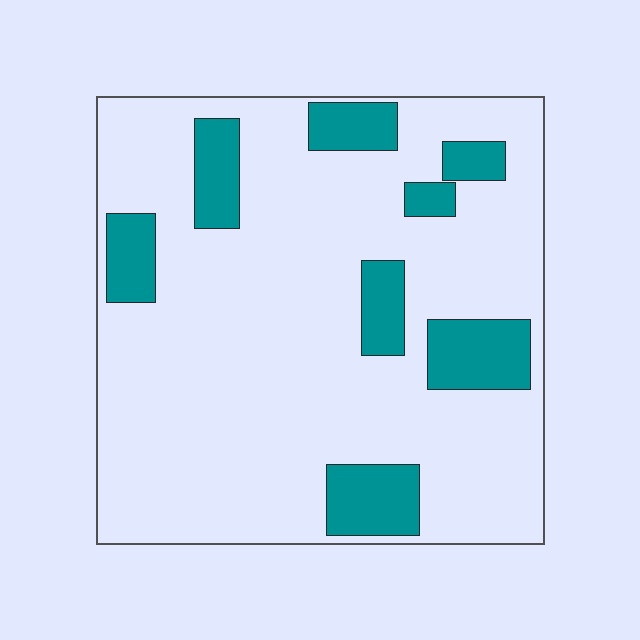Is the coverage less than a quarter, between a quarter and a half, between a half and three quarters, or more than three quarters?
Less than a quarter.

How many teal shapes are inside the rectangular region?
8.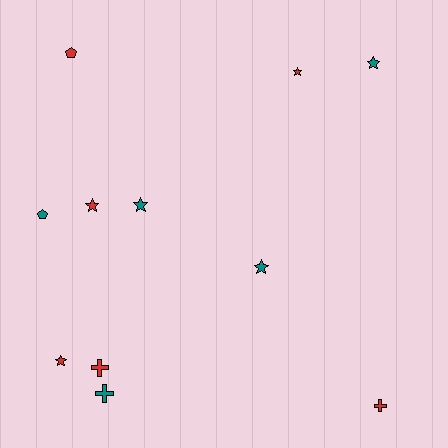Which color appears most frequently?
Red, with 6 objects.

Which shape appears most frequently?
Star, with 6 objects.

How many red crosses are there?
There are 2 red crosses.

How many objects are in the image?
There are 11 objects.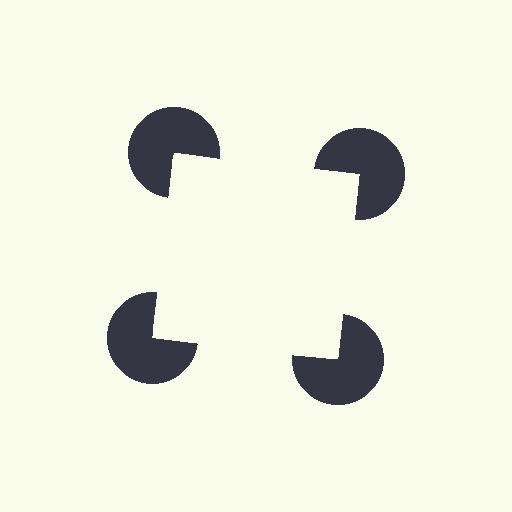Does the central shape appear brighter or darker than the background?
It typically appears slightly brighter than the background, even though no actual brightness change is drawn.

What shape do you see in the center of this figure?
An illusory square — its edges are inferred from the aligned wedge cuts in the pac-man discs, not physically drawn.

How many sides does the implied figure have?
4 sides.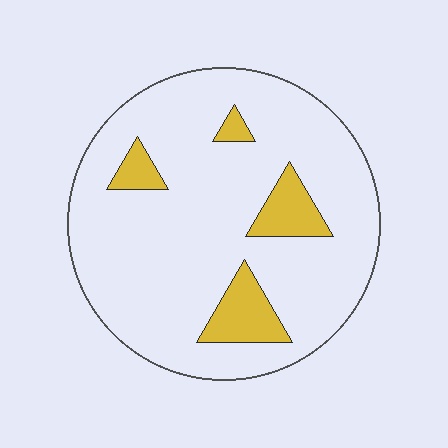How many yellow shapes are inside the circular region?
4.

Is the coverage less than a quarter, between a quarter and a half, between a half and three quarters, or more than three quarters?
Less than a quarter.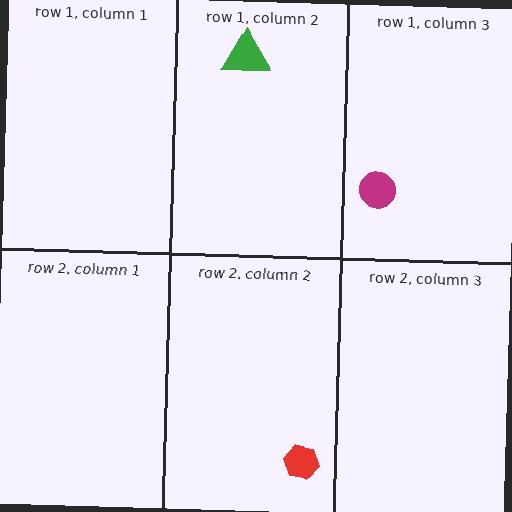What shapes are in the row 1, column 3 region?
The magenta circle.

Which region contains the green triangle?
The row 1, column 2 region.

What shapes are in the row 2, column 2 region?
The red hexagon.